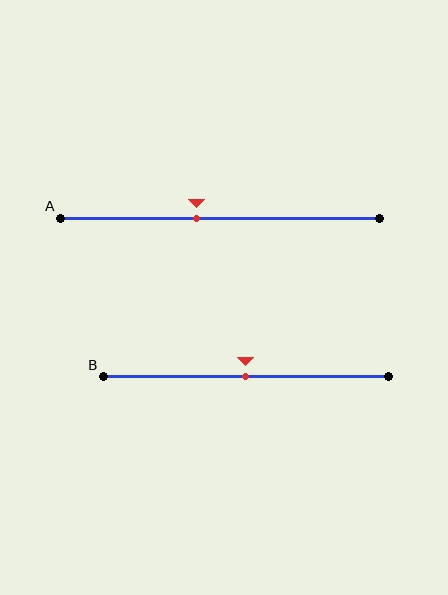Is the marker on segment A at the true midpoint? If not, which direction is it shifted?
No, the marker on segment A is shifted to the left by about 7% of the segment length.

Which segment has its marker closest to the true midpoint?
Segment B has its marker closest to the true midpoint.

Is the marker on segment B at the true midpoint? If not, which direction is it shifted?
Yes, the marker on segment B is at the true midpoint.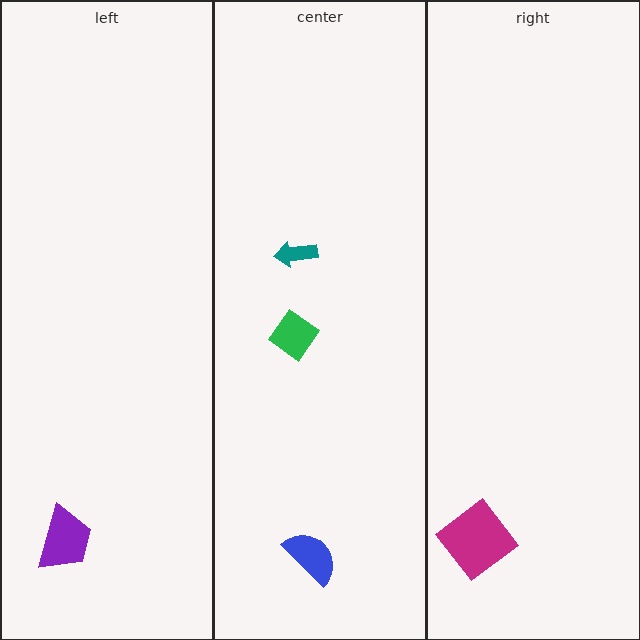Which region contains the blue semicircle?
The center region.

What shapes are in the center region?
The teal arrow, the blue semicircle, the green diamond.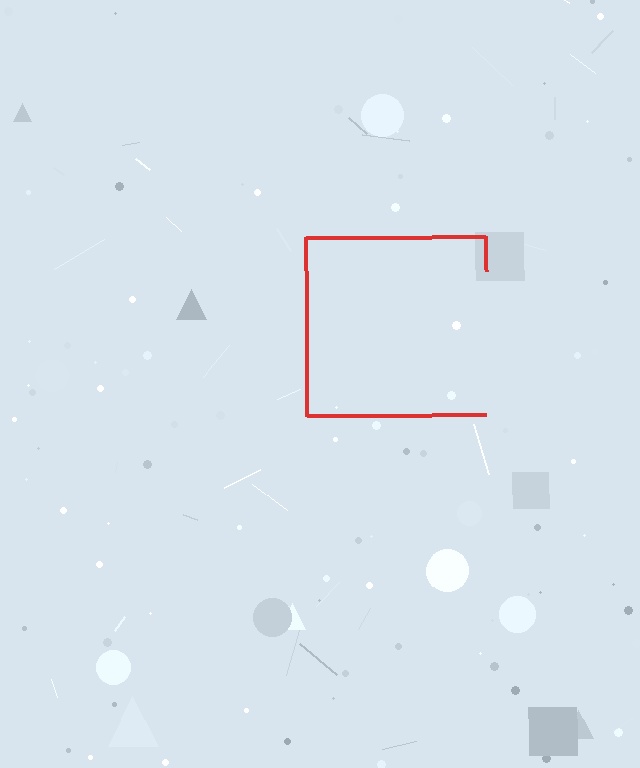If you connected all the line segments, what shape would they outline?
They would outline a square.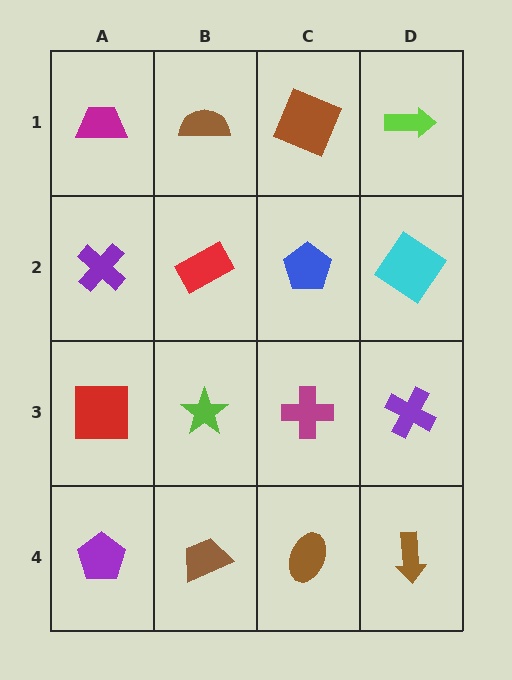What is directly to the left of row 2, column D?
A blue pentagon.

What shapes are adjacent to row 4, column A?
A red square (row 3, column A), a brown trapezoid (row 4, column B).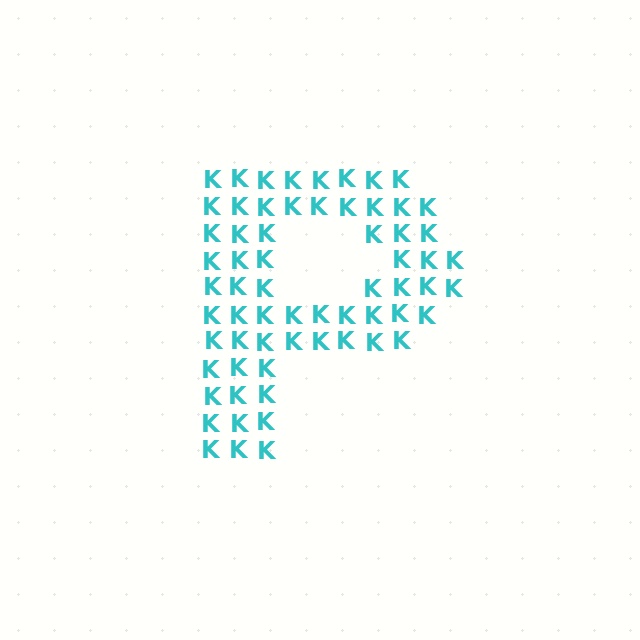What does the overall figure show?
The overall figure shows the letter P.